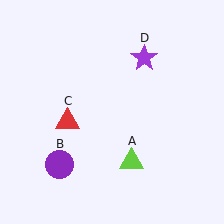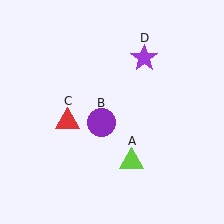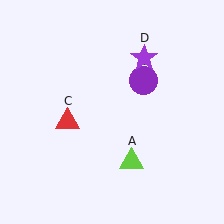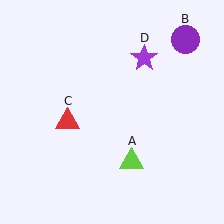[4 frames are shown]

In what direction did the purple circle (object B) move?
The purple circle (object B) moved up and to the right.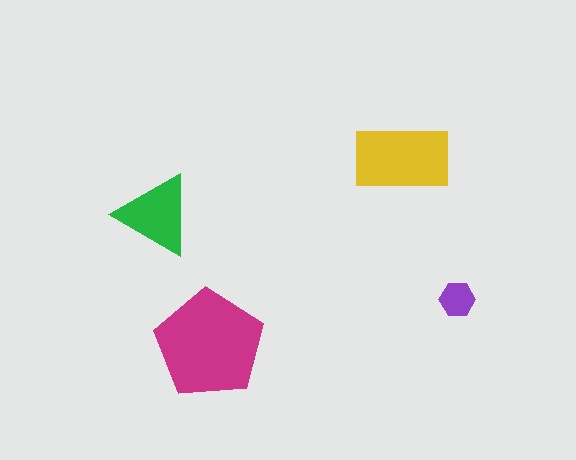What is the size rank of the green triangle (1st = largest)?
3rd.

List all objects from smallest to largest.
The purple hexagon, the green triangle, the yellow rectangle, the magenta pentagon.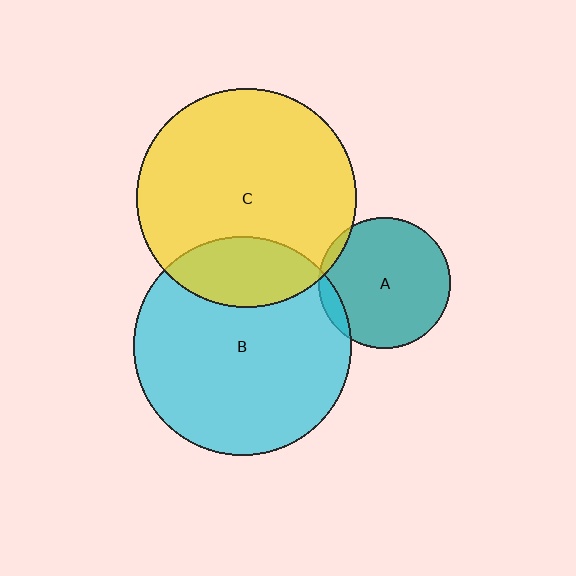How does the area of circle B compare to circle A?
Approximately 2.8 times.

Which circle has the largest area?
Circle C (yellow).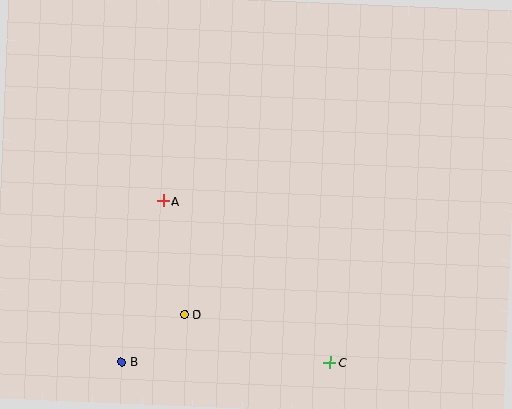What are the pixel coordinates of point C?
Point C is at (330, 363).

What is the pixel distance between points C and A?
The distance between C and A is 232 pixels.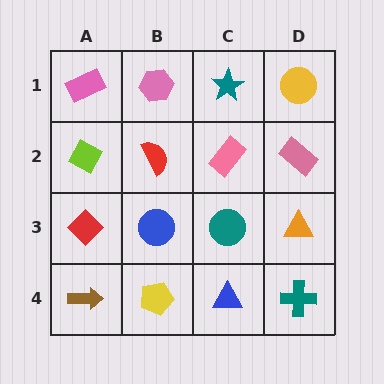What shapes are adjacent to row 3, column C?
A pink rectangle (row 2, column C), a blue triangle (row 4, column C), a blue circle (row 3, column B), an orange triangle (row 3, column D).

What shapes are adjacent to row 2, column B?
A pink hexagon (row 1, column B), a blue circle (row 3, column B), a lime diamond (row 2, column A), a pink rectangle (row 2, column C).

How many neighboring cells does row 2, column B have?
4.